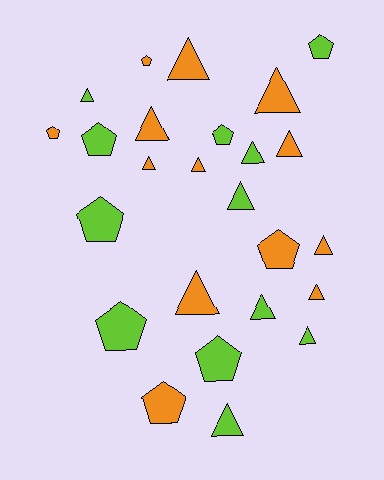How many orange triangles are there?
There are 9 orange triangles.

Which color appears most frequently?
Orange, with 13 objects.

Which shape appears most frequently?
Triangle, with 15 objects.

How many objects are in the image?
There are 25 objects.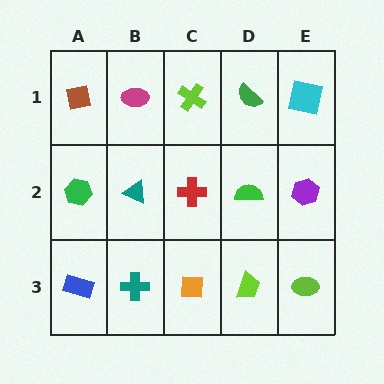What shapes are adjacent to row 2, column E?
A cyan square (row 1, column E), a lime ellipse (row 3, column E), a green semicircle (row 2, column D).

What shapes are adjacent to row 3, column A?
A green hexagon (row 2, column A), a teal cross (row 3, column B).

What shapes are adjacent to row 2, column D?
A green semicircle (row 1, column D), a lime trapezoid (row 3, column D), a red cross (row 2, column C), a purple hexagon (row 2, column E).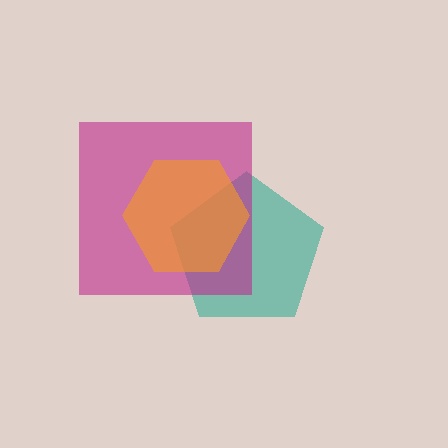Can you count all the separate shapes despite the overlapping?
Yes, there are 3 separate shapes.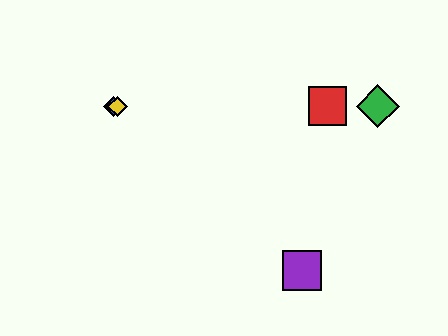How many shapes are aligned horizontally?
4 shapes (the red square, the blue diamond, the green diamond, the yellow diamond) are aligned horizontally.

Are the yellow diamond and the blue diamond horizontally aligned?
Yes, both are at y≈106.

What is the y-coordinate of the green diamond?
The green diamond is at y≈106.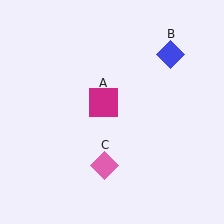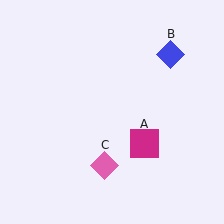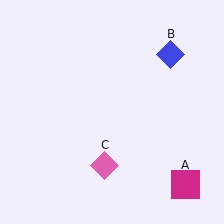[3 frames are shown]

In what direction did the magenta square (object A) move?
The magenta square (object A) moved down and to the right.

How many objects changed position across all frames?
1 object changed position: magenta square (object A).